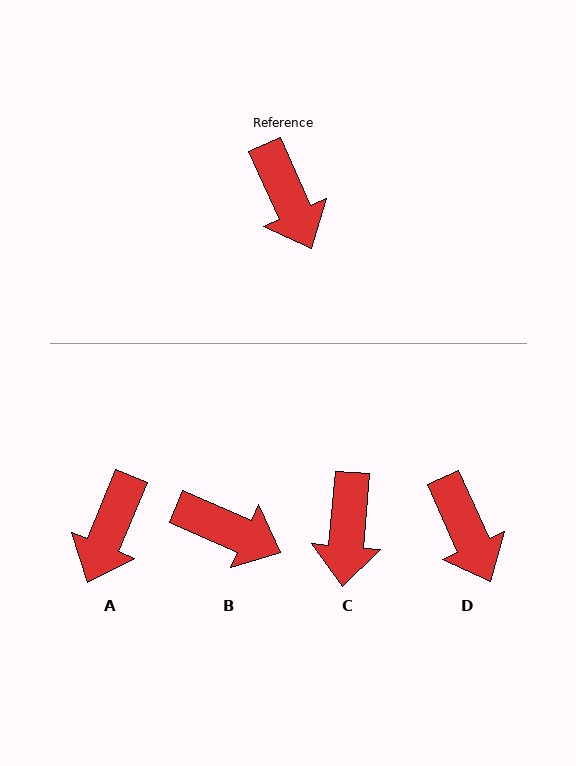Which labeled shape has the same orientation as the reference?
D.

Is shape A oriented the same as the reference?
No, it is off by about 46 degrees.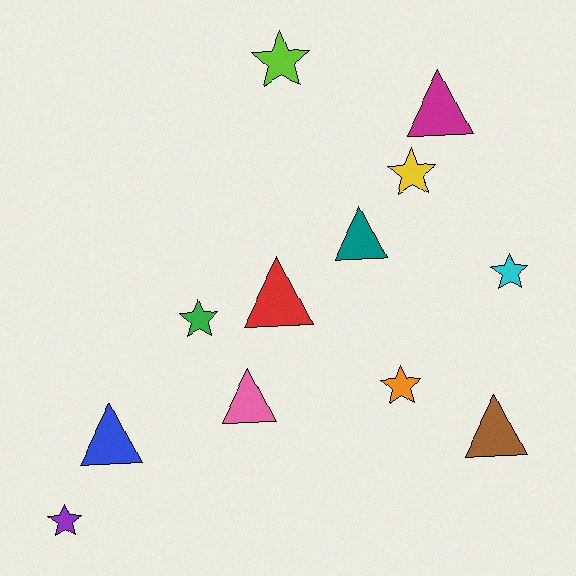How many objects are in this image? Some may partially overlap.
There are 12 objects.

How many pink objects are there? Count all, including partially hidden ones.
There is 1 pink object.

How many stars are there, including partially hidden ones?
There are 6 stars.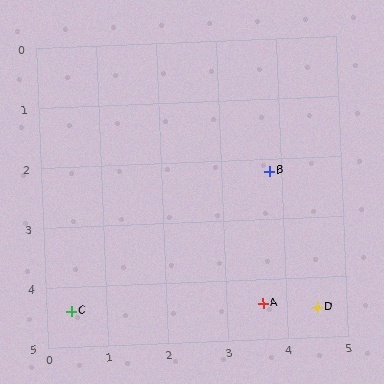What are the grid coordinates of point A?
Point A is at approximately (3.6, 4.4).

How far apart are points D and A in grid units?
Points D and A are about 0.9 grid units apart.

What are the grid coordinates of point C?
Point C is at approximately (0.4, 4.4).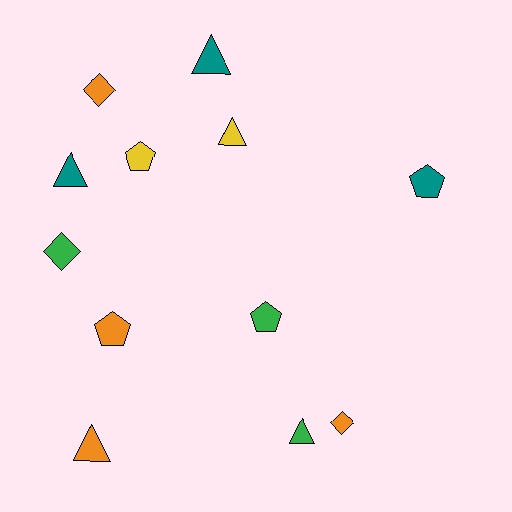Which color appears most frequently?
Orange, with 4 objects.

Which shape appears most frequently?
Triangle, with 5 objects.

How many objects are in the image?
There are 12 objects.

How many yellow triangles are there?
There is 1 yellow triangle.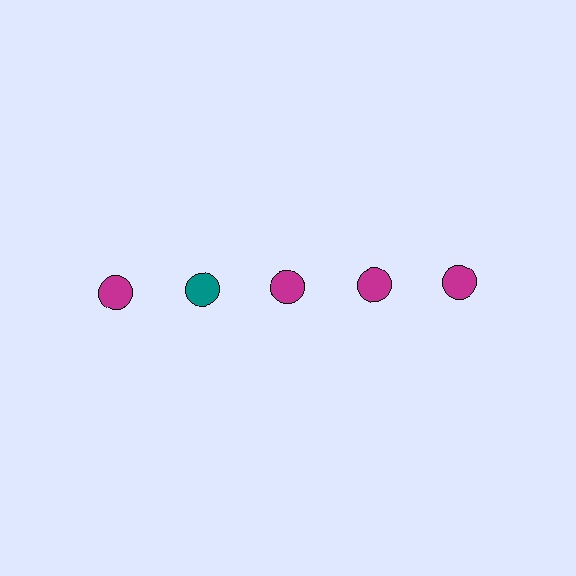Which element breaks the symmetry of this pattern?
The teal circle in the top row, second from left column breaks the symmetry. All other shapes are magenta circles.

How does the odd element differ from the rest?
It has a different color: teal instead of magenta.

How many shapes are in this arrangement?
There are 5 shapes arranged in a grid pattern.